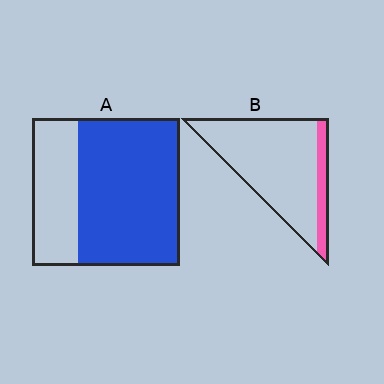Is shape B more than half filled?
No.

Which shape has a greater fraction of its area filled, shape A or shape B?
Shape A.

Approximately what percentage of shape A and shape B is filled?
A is approximately 70% and B is approximately 15%.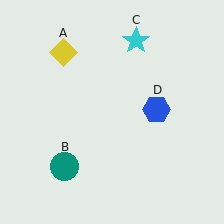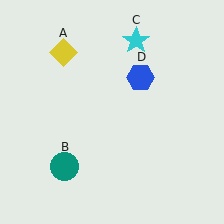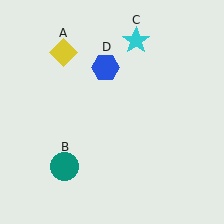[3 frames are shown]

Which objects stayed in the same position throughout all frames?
Yellow diamond (object A) and teal circle (object B) and cyan star (object C) remained stationary.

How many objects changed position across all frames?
1 object changed position: blue hexagon (object D).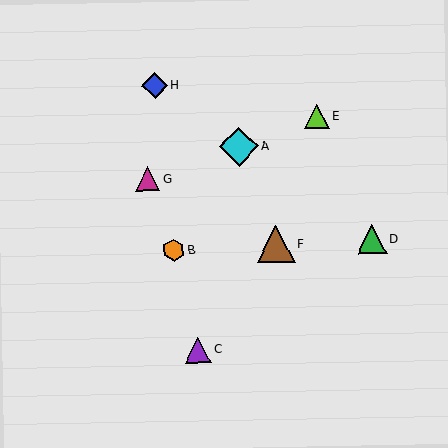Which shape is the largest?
The cyan diamond (labeled A) is the largest.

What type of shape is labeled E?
Shape E is a lime triangle.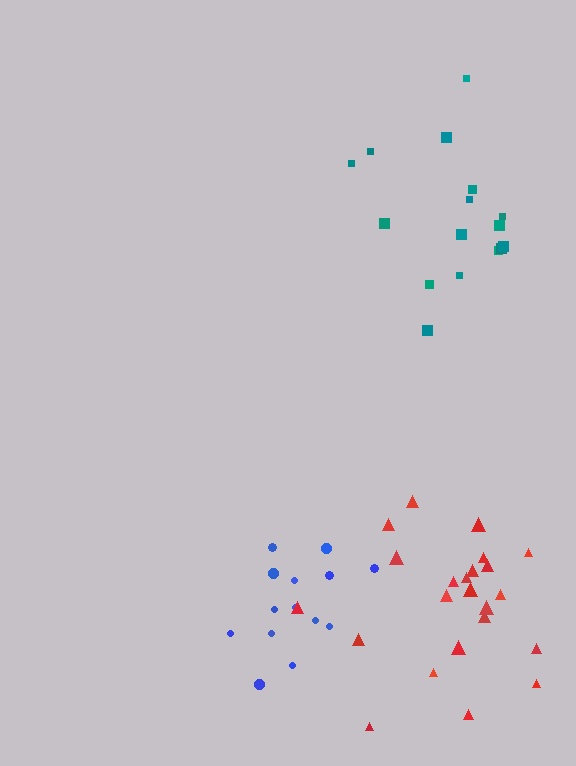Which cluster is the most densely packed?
Blue.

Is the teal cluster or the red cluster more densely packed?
Teal.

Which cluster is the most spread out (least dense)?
Red.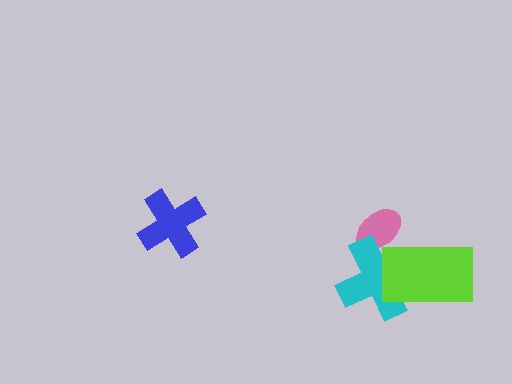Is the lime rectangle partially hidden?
No, no other shape covers it.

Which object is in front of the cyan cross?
The lime rectangle is in front of the cyan cross.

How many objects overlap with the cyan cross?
2 objects overlap with the cyan cross.